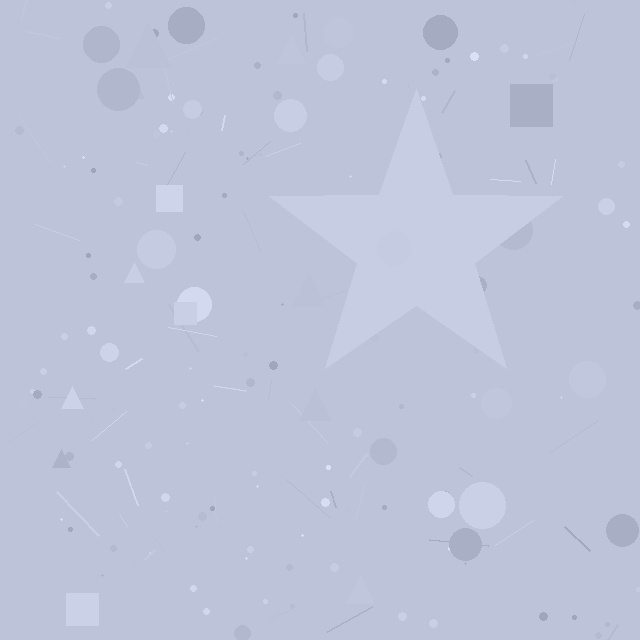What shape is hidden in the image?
A star is hidden in the image.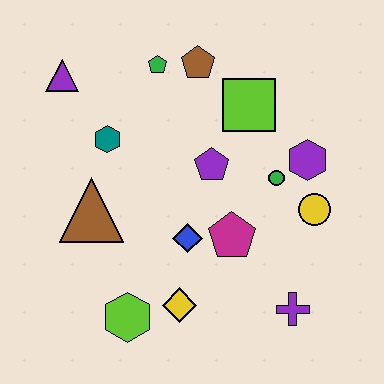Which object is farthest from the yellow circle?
The purple triangle is farthest from the yellow circle.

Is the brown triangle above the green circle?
No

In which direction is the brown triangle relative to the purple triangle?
The brown triangle is below the purple triangle.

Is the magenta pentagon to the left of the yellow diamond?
No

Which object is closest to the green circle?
The purple hexagon is closest to the green circle.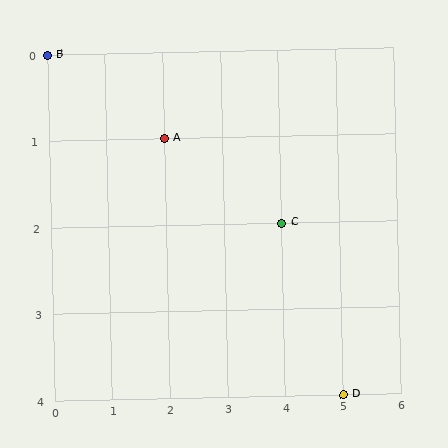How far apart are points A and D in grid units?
Points A and D are 3 columns and 3 rows apart (about 4.2 grid units diagonally).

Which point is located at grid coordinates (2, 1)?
Point A is at (2, 1).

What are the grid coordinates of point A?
Point A is at grid coordinates (2, 1).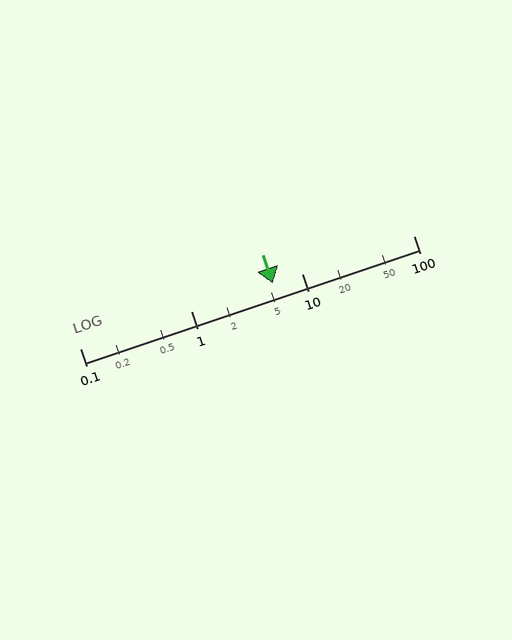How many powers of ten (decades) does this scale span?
The scale spans 3 decades, from 0.1 to 100.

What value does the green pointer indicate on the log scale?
The pointer indicates approximately 5.4.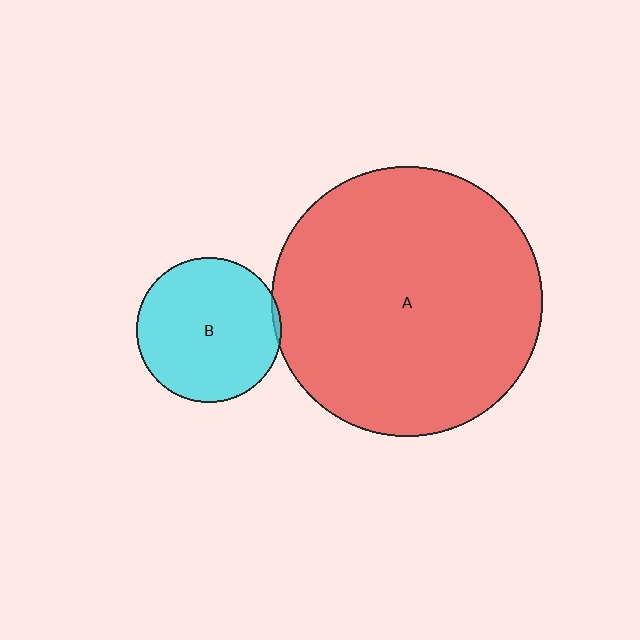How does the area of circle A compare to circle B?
Approximately 3.5 times.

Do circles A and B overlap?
Yes.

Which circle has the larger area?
Circle A (red).